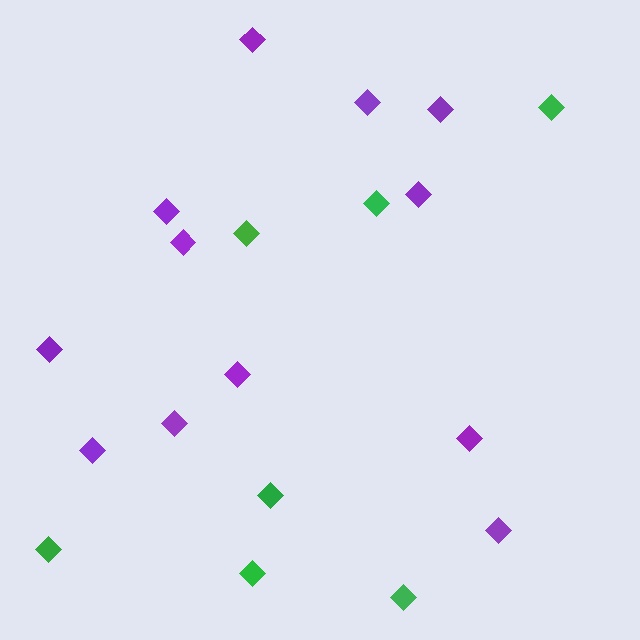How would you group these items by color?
There are 2 groups: one group of green diamonds (7) and one group of purple diamonds (12).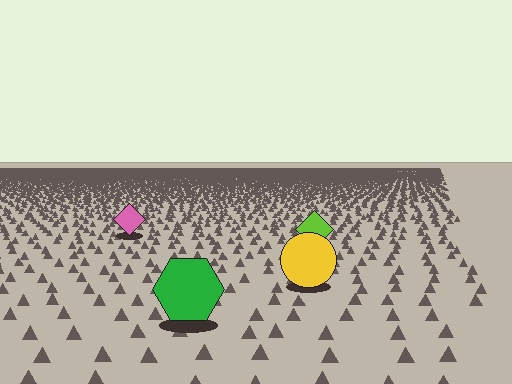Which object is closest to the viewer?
The green hexagon is closest. The texture marks near it are larger and more spread out.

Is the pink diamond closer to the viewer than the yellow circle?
No. The yellow circle is closer — you can tell from the texture gradient: the ground texture is coarser near it.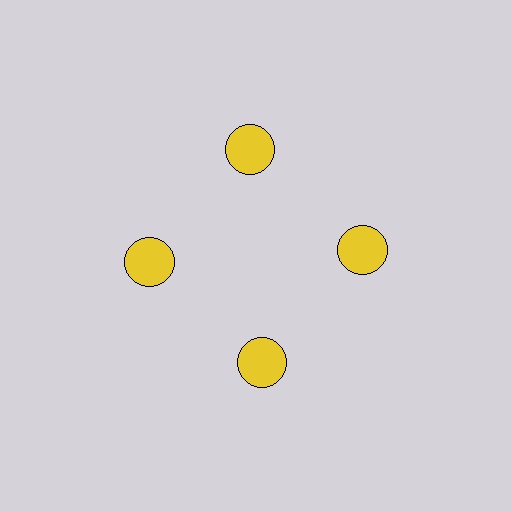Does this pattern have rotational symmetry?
Yes, this pattern has 4-fold rotational symmetry. It looks the same after rotating 90 degrees around the center.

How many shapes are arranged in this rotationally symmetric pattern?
There are 4 shapes, arranged in 4 groups of 1.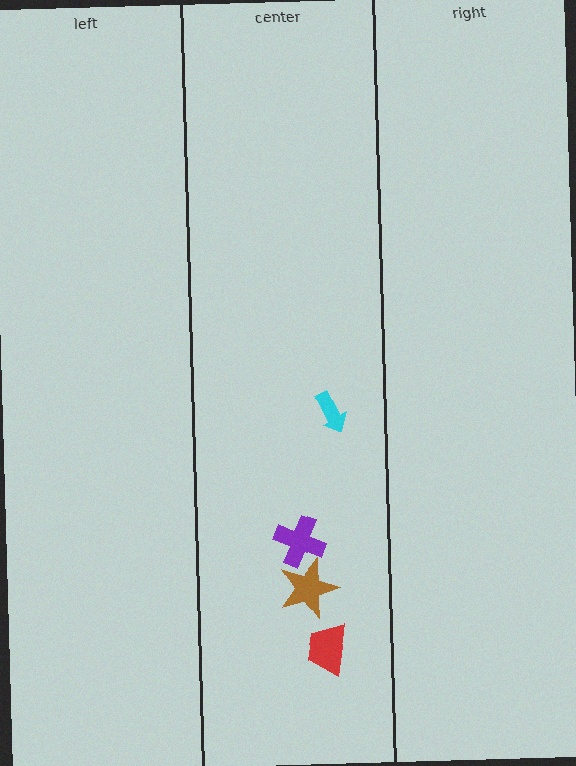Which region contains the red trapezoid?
The center region.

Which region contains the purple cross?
The center region.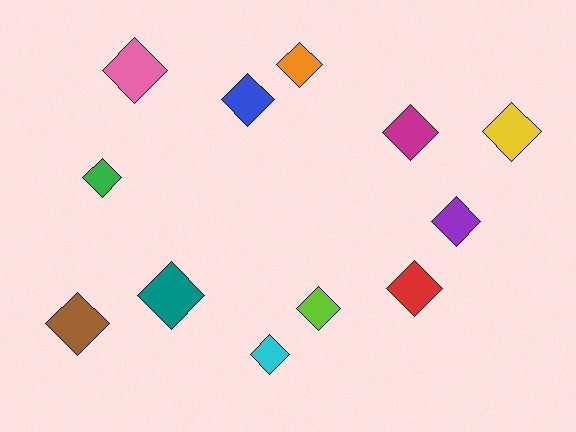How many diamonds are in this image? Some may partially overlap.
There are 12 diamonds.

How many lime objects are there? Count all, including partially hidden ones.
There is 1 lime object.